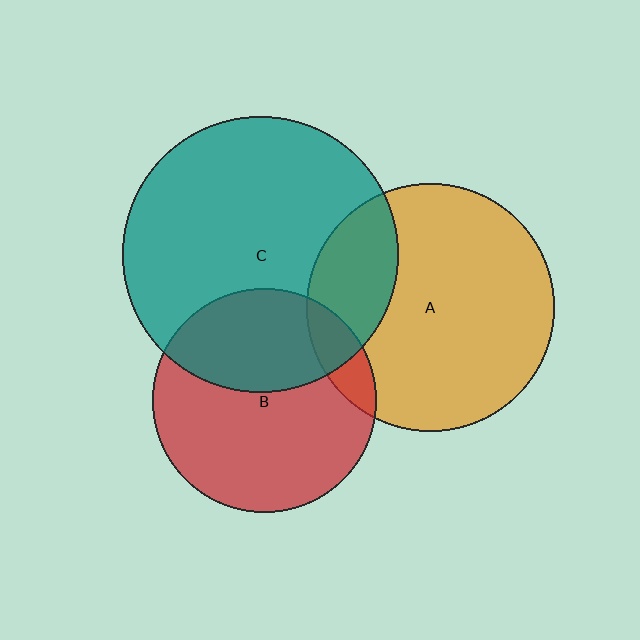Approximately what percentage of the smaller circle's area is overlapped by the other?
Approximately 35%.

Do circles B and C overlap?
Yes.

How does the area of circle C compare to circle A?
Approximately 1.2 times.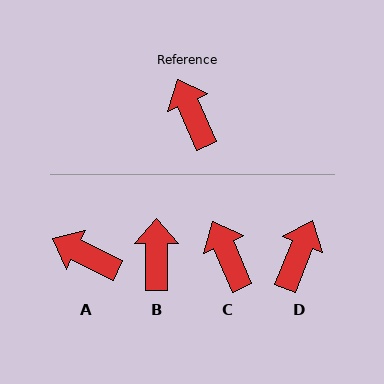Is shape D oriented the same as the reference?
No, it is off by about 46 degrees.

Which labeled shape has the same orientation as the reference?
C.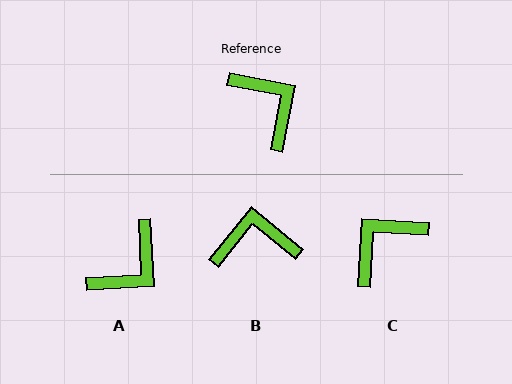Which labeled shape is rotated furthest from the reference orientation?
C, about 98 degrees away.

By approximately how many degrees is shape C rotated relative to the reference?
Approximately 98 degrees counter-clockwise.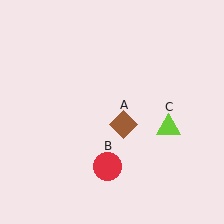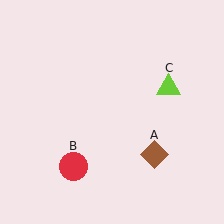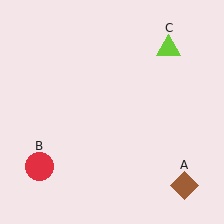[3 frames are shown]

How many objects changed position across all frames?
3 objects changed position: brown diamond (object A), red circle (object B), lime triangle (object C).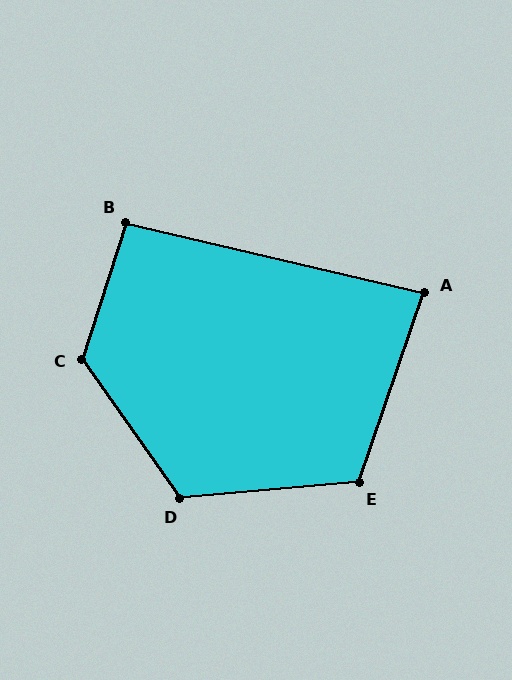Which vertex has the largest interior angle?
C, at approximately 127 degrees.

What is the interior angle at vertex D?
Approximately 120 degrees (obtuse).